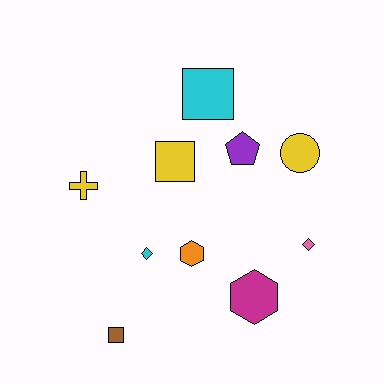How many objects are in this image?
There are 10 objects.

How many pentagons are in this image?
There is 1 pentagon.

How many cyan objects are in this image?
There are 2 cyan objects.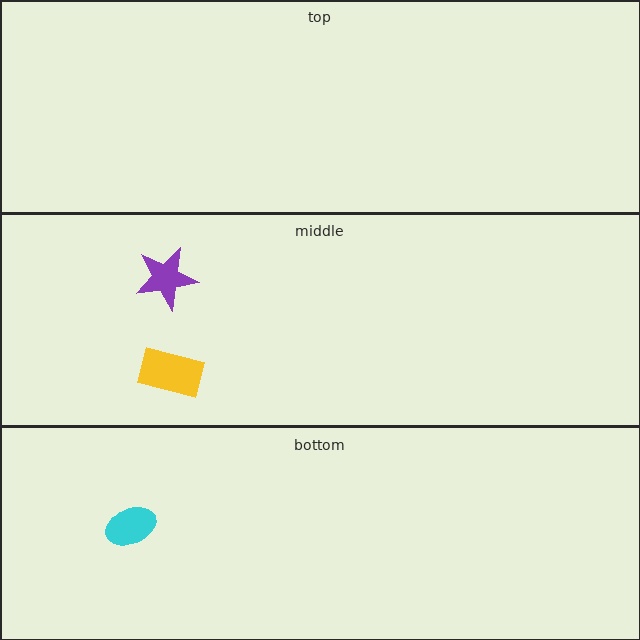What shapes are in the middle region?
The purple star, the yellow rectangle.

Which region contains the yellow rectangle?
The middle region.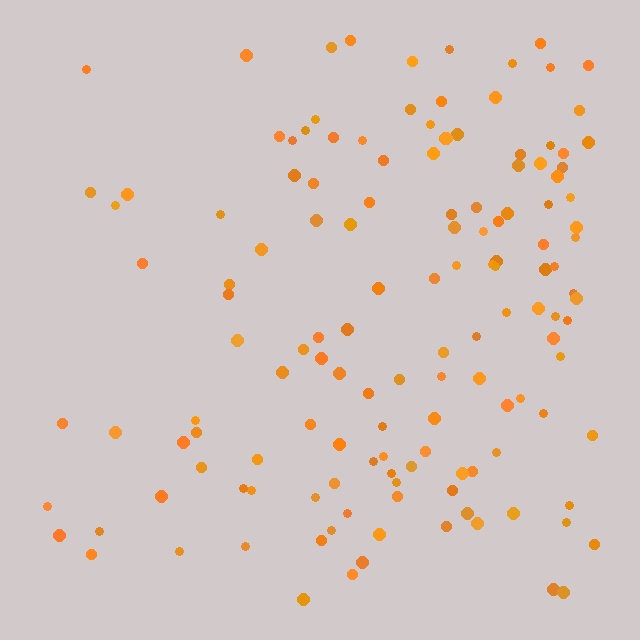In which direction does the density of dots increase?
From left to right, with the right side densest.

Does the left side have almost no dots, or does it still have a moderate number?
Still a moderate number, just noticeably fewer than the right.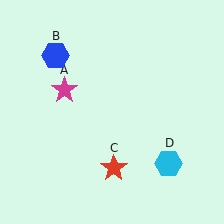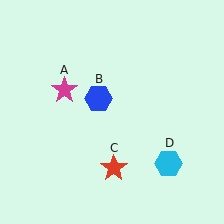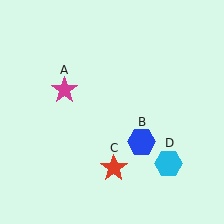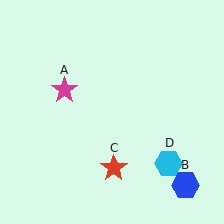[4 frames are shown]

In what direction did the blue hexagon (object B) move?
The blue hexagon (object B) moved down and to the right.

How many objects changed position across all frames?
1 object changed position: blue hexagon (object B).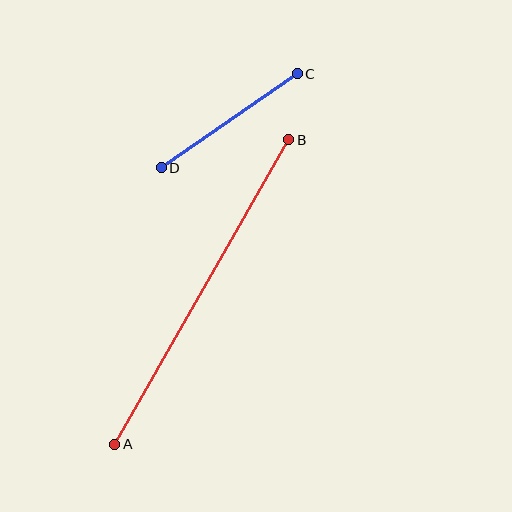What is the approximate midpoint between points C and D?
The midpoint is at approximately (229, 121) pixels.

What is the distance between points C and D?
The distance is approximately 165 pixels.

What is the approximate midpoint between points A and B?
The midpoint is at approximately (202, 292) pixels.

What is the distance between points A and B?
The distance is approximately 351 pixels.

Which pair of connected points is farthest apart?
Points A and B are farthest apart.